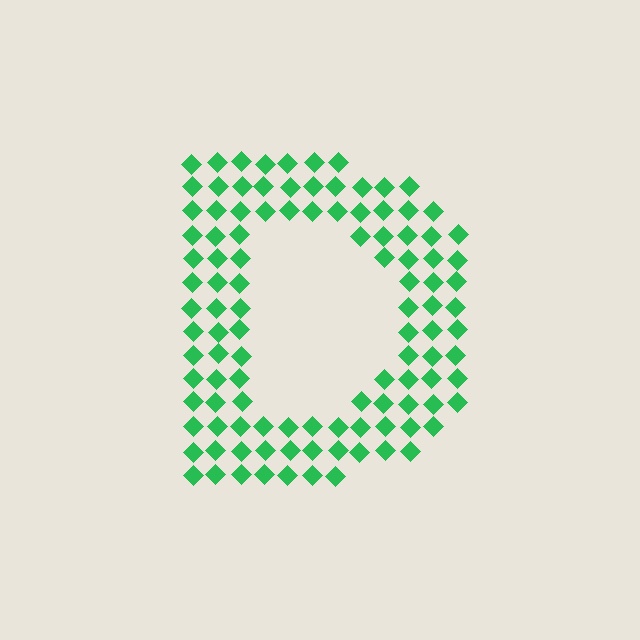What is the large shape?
The large shape is the letter D.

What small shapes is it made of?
It is made of small diamonds.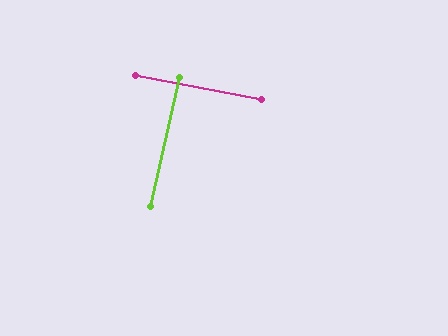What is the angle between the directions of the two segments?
Approximately 88 degrees.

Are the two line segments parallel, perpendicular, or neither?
Perpendicular — they meet at approximately 88°.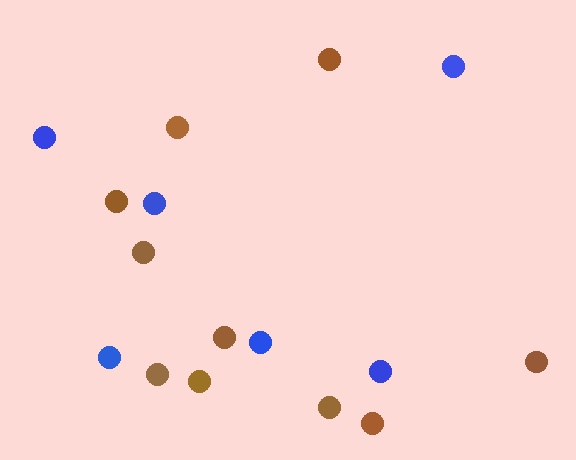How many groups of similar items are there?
There are 2 groups: one group of blue circles (6) and one group of brown circles (10).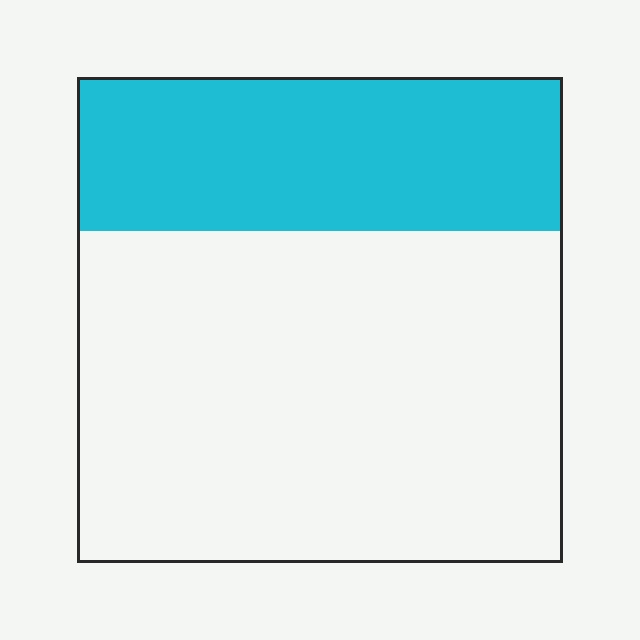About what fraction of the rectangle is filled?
About one third (1/3).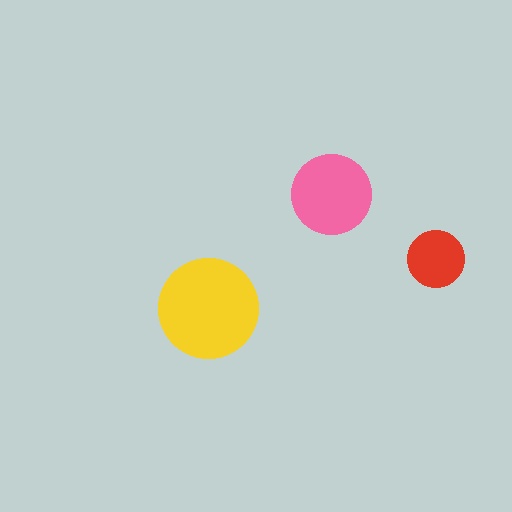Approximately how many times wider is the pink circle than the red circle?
About 1.5 times wider.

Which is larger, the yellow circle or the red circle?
The yellow one.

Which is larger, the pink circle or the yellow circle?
The yellow one.